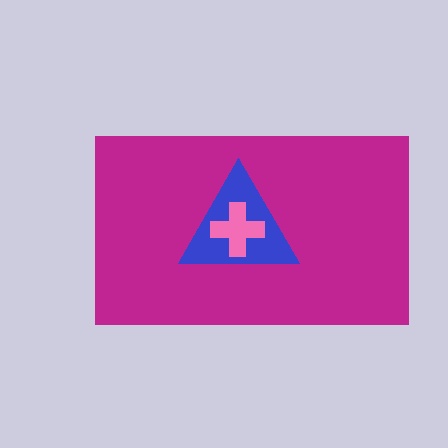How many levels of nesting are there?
3.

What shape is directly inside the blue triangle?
The pink cross.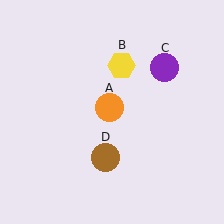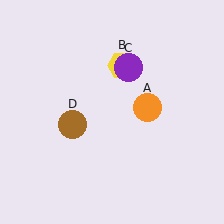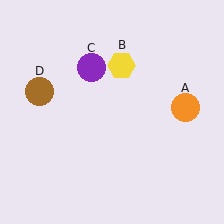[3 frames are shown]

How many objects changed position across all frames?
3 objects changed position: orange circle (object A), purple circle (object C), brown circle (object D).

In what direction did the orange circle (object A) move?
The orange circle (object A) moved right.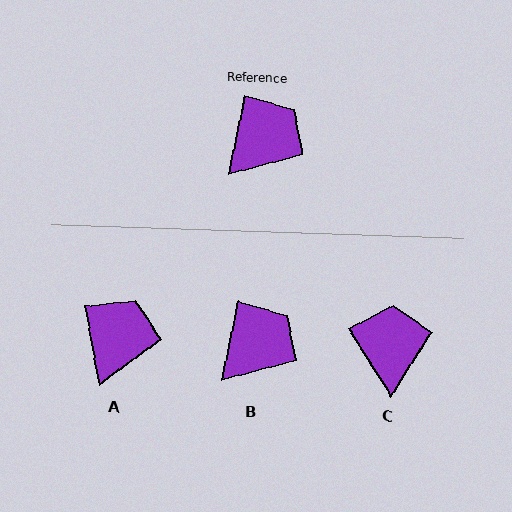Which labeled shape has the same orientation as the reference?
B.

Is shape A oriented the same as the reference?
No, it is off by about 22 degrees.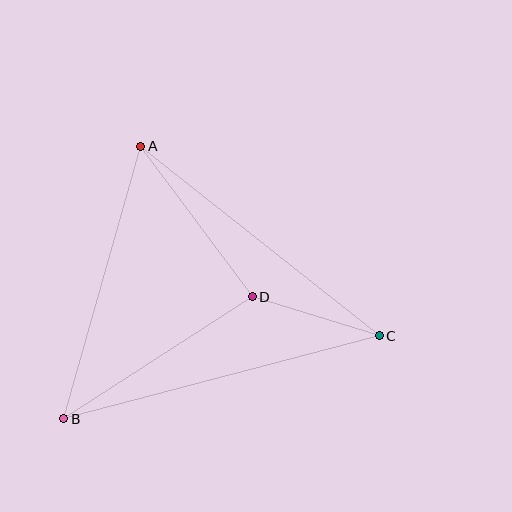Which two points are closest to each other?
Points C and D are closest to each other.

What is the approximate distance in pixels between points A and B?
The distance between A and B is approximately 283 pixels.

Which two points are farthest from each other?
Points B and C are farthest from each other.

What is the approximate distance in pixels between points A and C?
The distance between A and C is approximately 304 pixels.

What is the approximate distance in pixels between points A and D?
The distance between A and D is approximately 187 pixels.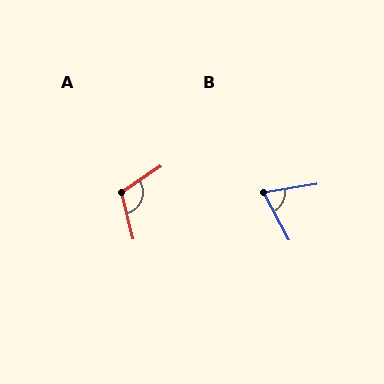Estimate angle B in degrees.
Approximately 70 degrees.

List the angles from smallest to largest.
B (70°), A (110°).